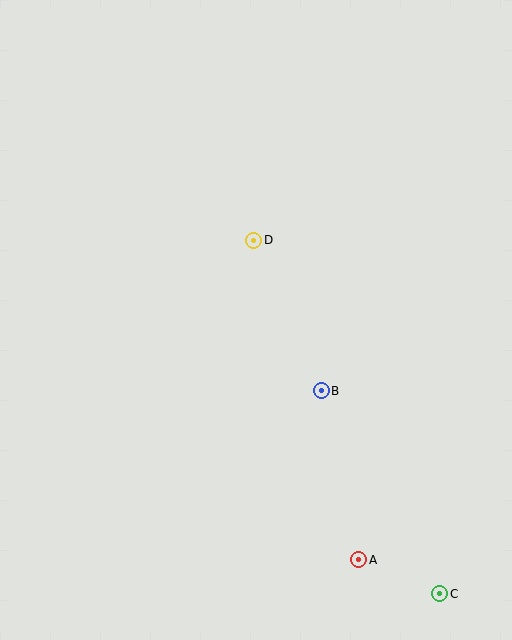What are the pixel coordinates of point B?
Point B is at (321, 391).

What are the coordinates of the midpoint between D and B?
The midpoint between D and B is at (287, 316).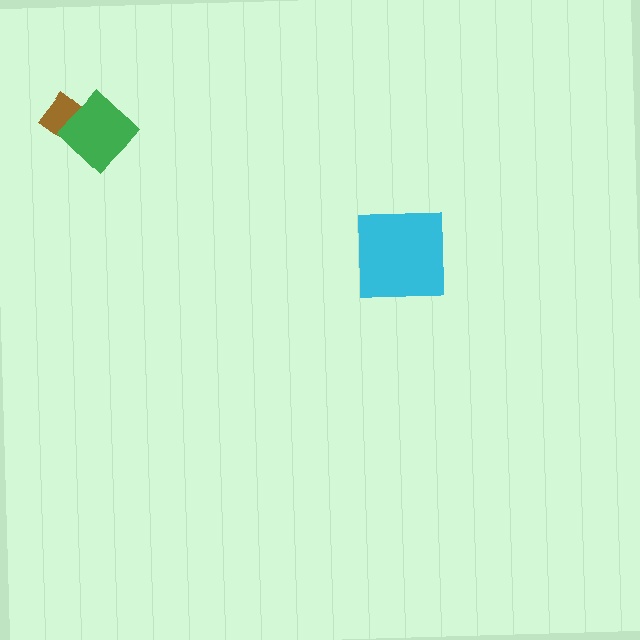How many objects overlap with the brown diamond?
1 object overlaps with the brown diamond.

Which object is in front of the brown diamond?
The green diamond is in front of the brown diamond.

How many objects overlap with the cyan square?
0 objects overlap with the cyan square.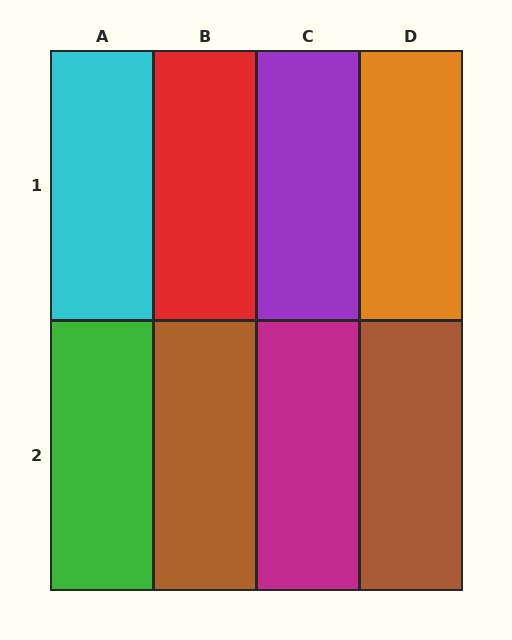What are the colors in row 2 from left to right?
Green, brown, magenta, brown.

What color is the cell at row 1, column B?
Red.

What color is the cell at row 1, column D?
Orange.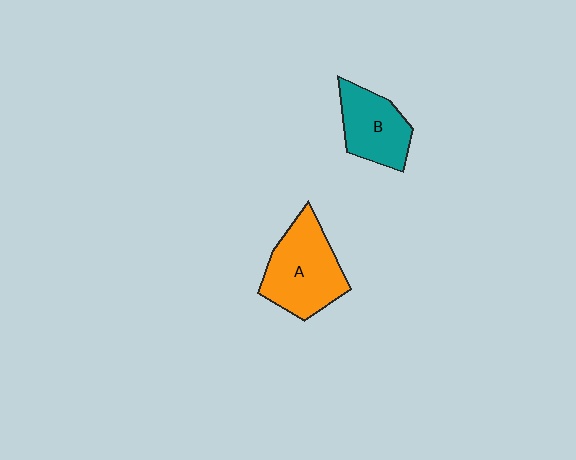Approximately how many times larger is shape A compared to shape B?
Approximately 1.4 times.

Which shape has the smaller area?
Shape B (teal).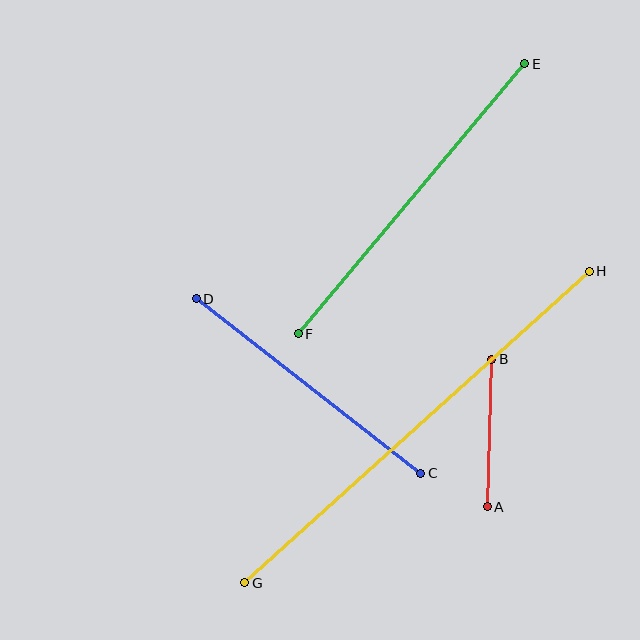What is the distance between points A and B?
The distance is approximately 147 pixels.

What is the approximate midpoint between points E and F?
The midpoint is at approximately (411, 199) pixels.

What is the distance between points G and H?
The distance is approximately 464 pixels.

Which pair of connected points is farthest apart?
Points G and H are farthest apart.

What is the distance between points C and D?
The distance is approximately 284 pixels.